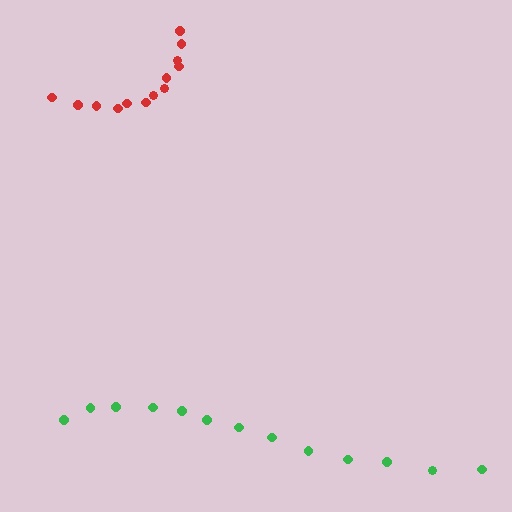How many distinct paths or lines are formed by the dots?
There are 2 distinct paths.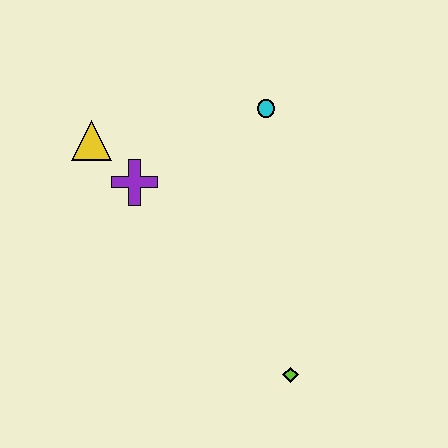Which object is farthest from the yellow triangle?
The lime diamond is farthest from the yellow triangle.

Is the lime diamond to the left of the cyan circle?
No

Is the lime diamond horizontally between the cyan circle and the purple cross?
No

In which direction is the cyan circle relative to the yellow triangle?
The cyan circle is to the right of the yellow triangle.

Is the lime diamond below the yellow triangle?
Yes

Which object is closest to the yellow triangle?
The purple cross is closest to the yellow triangle.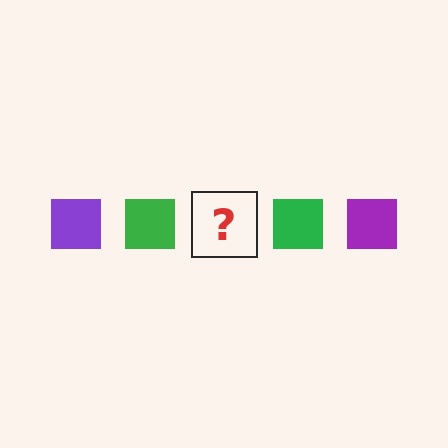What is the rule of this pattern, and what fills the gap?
The rule is that the pattern cycles through purple, green squares. The gap should be filled with a purple square.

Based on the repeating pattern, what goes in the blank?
The blank should be a purple square.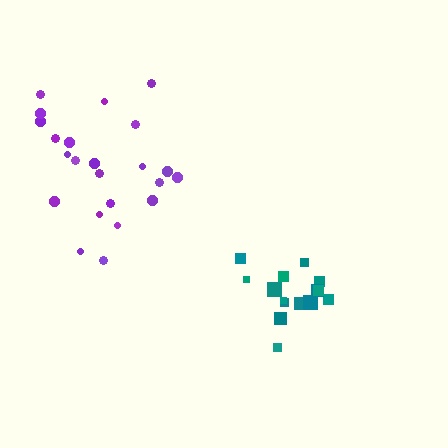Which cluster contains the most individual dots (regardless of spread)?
Purple (23).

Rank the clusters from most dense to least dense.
teal, purple.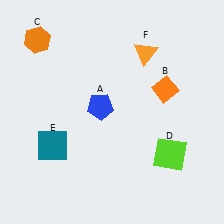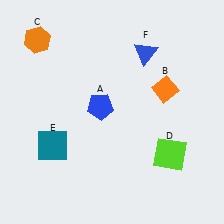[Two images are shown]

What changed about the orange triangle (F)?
In Image 1, F is orange. In Image 2, it changed to blue.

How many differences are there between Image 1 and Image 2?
There is 1 difference between the two images.